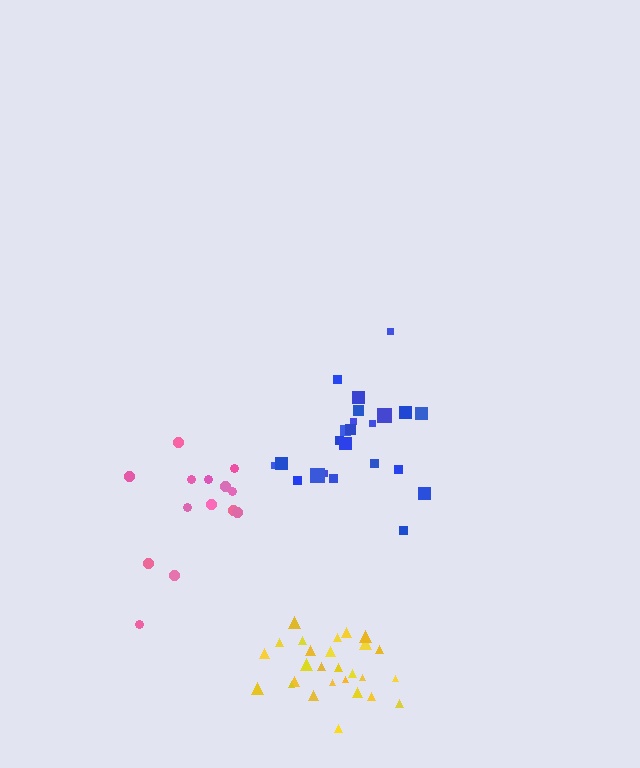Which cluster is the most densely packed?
Yellow.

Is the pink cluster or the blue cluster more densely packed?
Blue.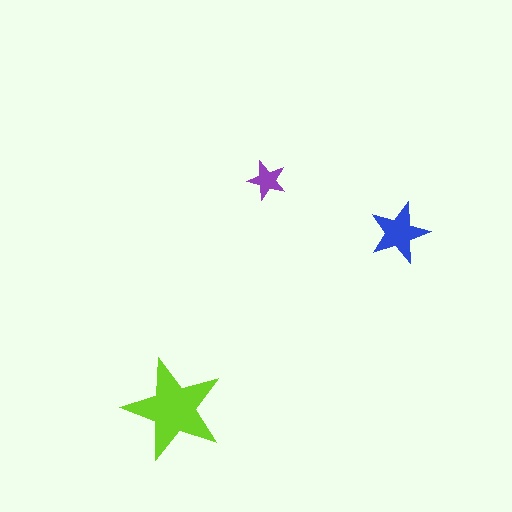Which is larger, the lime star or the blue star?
The lime one.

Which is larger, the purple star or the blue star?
The blue one.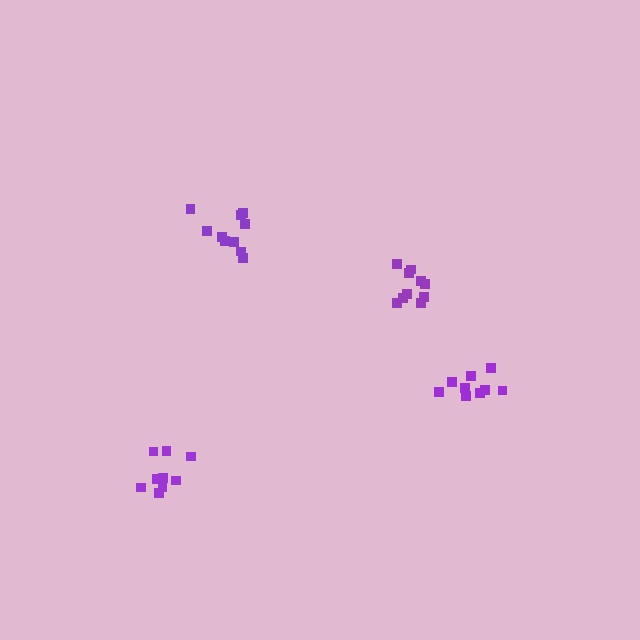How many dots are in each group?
Group 1: 10 dots, Group 2: 9 dots, Group 3: 11 dots, Group 4: 9 dots (39 total).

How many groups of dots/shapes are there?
There are 4 groups.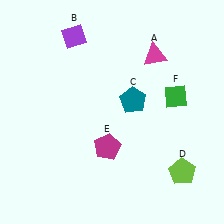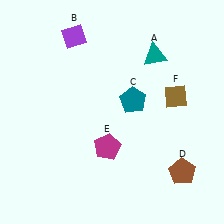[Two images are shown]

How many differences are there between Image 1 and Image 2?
There are 3 differences between the two images.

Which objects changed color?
A changed from magenta to teal. D changed from lime to brown. F changed from green to brown.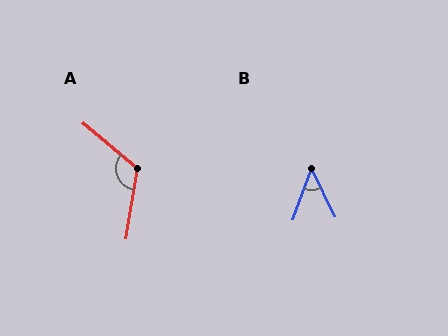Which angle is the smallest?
B, at approximately 45 degrees.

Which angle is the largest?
A, at approximately 120 degrees.